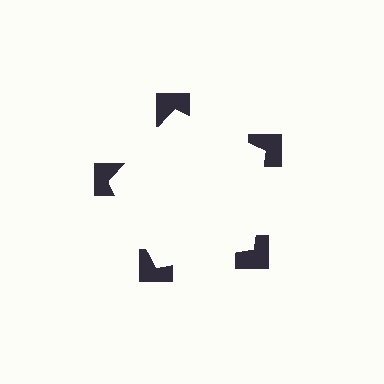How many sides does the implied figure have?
5 sides.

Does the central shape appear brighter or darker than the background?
It typically appears slightly brighter than the background, even though no actual brightness change is drawn.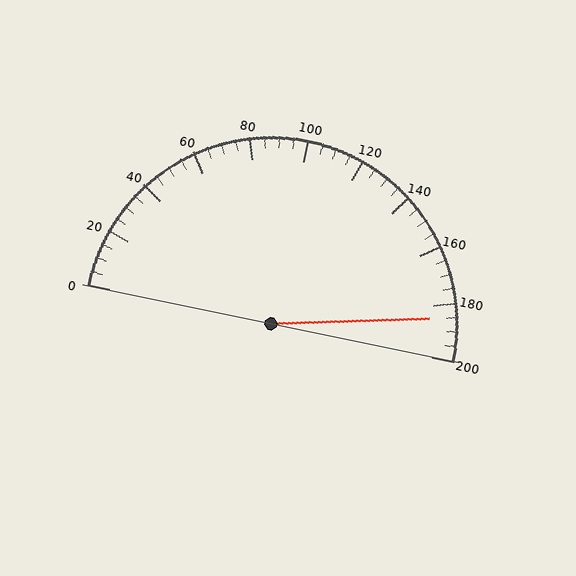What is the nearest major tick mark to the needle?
The nearest major tick mark is 180.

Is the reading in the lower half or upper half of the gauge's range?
The reading is in the upper half of the range (0 to 200).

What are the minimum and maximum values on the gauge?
The gauge ranges from 0 to 200.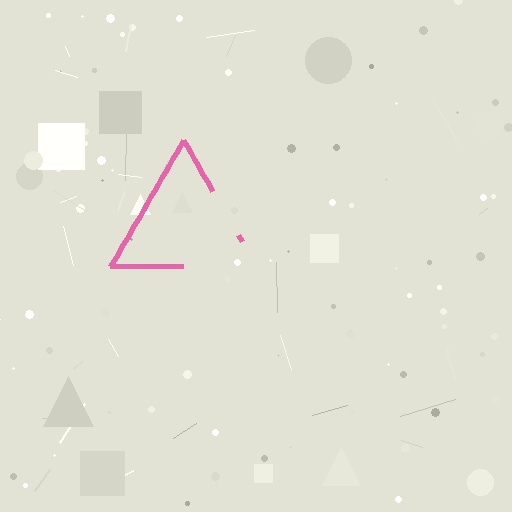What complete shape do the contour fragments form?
The contour fragments form a triangle.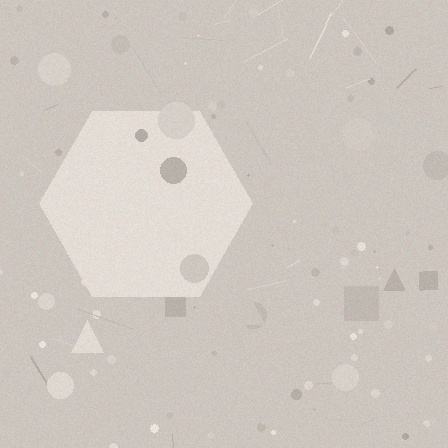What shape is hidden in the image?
A hexagon is hidden in the image.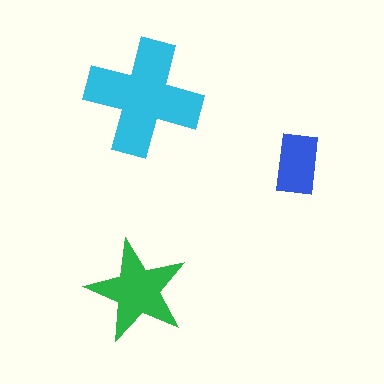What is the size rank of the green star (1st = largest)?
2nd.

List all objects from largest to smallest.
The cyan cross, the green star, the blue rectangle.